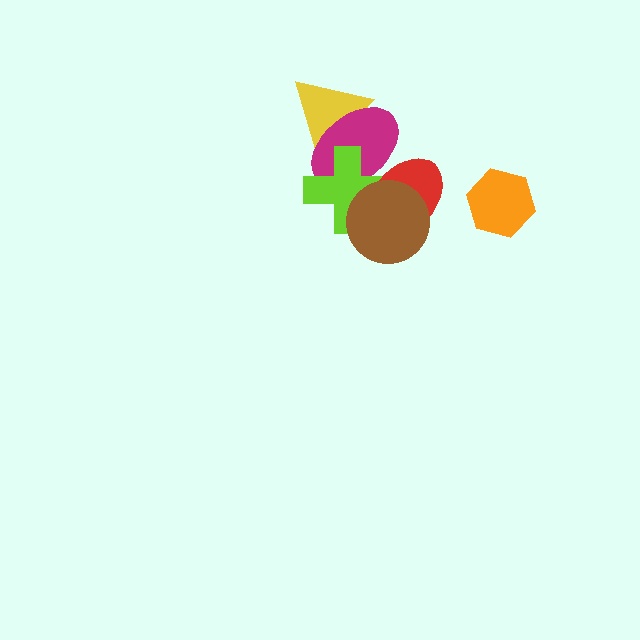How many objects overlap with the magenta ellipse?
4 objects overlap with the magenta ellipse.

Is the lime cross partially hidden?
Yes, it is partially covered by another shape.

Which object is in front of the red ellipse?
The brown circle is in front of the red ellipse.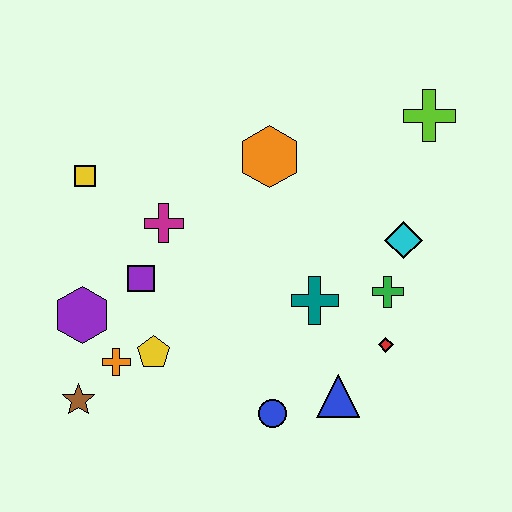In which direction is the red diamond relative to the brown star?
The red diamond is to the right of the brown star.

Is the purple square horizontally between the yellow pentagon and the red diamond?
No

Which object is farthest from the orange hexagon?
The brown star is farthest from the orange hexagon.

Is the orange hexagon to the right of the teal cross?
No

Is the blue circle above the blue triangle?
No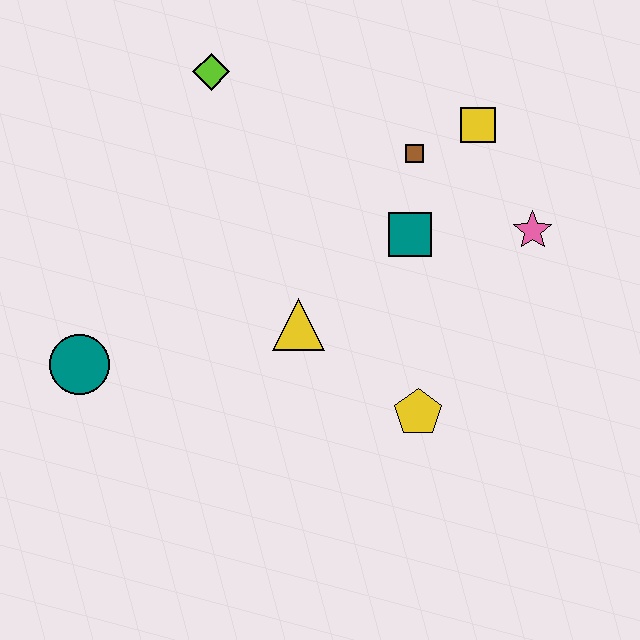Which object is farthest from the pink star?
The teal circle is farthest from the pink star.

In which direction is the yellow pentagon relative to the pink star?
The yellow pentagon is below the pink star.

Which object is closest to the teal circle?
The yellow triangle is closest to the teal circle.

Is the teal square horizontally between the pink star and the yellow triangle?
Yes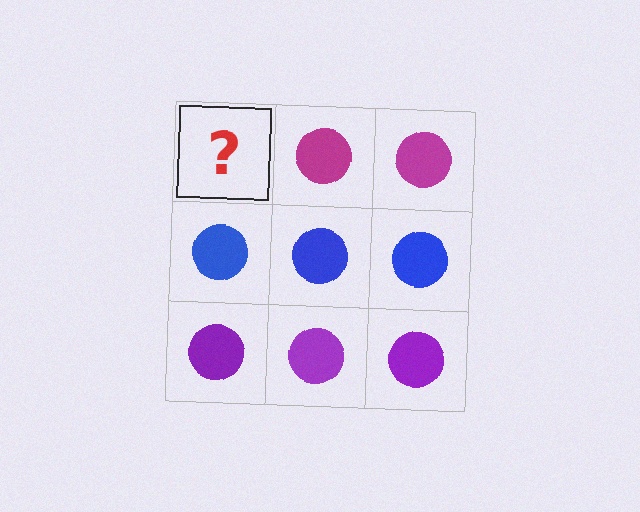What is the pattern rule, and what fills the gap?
The rule is that each row has a consistent color. The gap should be filled with a magenta circle.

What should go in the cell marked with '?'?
The missing cell should contain a magenta circle.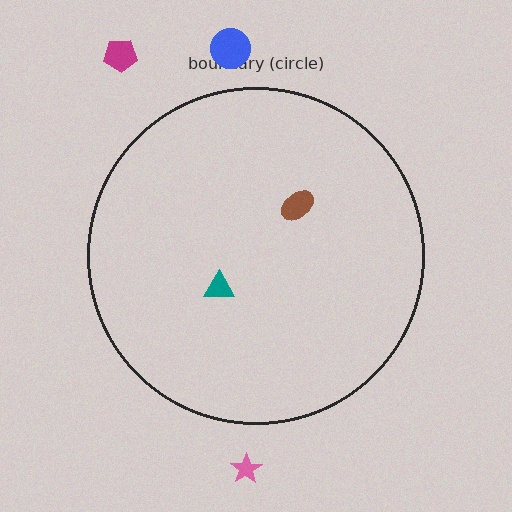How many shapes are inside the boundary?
2 inside, 3 outside.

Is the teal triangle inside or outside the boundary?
Inside.